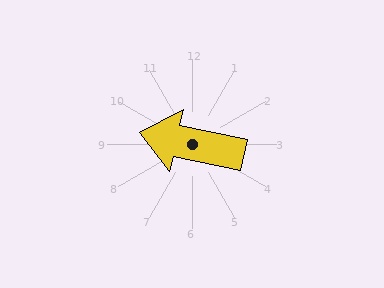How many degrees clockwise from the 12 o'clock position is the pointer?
Approximately 282 degrees.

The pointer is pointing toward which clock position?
Roughly 9 o'clock.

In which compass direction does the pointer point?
West.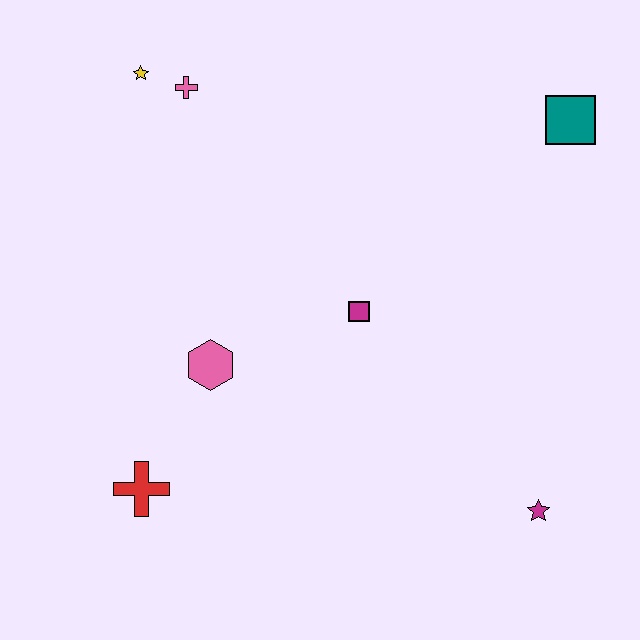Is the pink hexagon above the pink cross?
No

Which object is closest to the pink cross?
The yellow star is closest to the pink cross.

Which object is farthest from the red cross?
The teal square is farthest from the red cross.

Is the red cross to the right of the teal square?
No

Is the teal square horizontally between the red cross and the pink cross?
No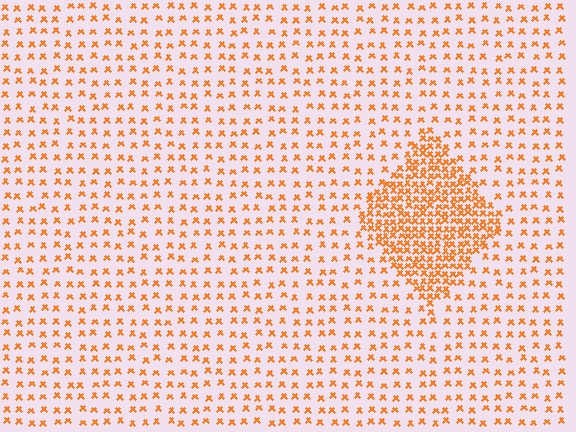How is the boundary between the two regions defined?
The boundary is defined by a change in element density (approximately 2.8x ratio). All elements are the same color, size, and shape.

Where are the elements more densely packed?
The elements are more densely packed inside the diamond boundary.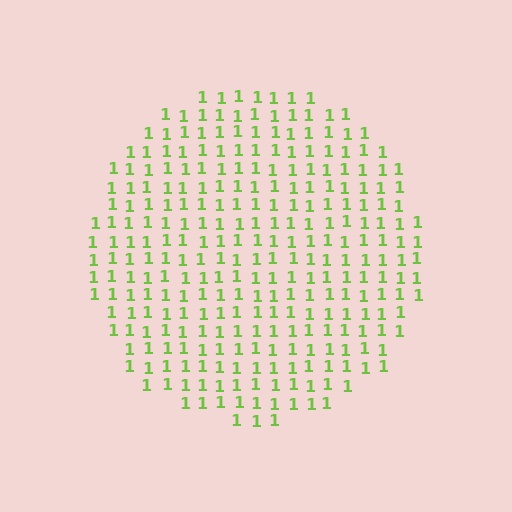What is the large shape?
The large shape is a circle.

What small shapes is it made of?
It is made of small digit 1's.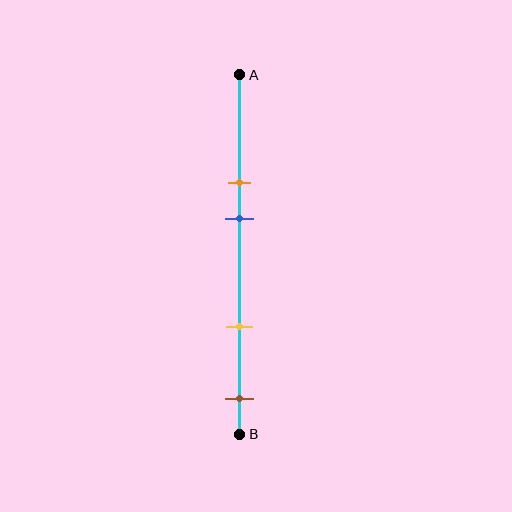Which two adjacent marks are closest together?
The orange and blue marks are the closest adjacent pair.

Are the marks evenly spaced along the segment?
No, the marks are not evenly spaced.